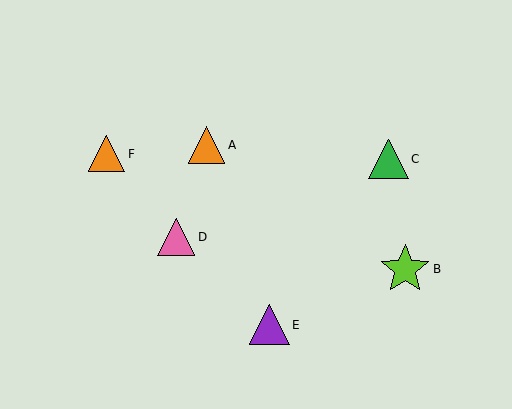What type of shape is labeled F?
Shape F is an orange triangle.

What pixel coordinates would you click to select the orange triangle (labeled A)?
Click at (207, 145) to select the orange triangle A.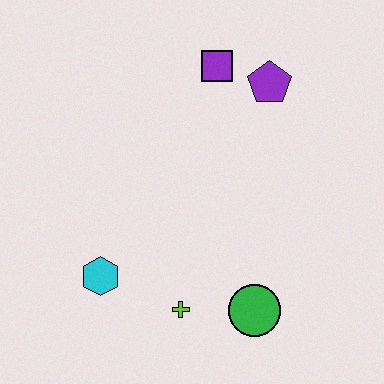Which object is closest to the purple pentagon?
The purple square is closest to the purple pentagon.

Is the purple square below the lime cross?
No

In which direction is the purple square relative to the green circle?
The purple square is above the green circle.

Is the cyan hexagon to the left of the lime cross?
Yes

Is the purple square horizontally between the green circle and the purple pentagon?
No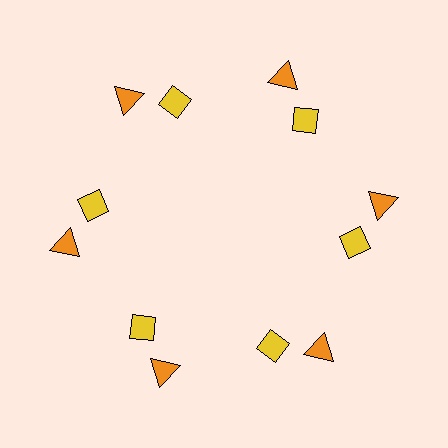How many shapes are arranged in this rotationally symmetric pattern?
There are 12 shapes, arranged in 6 groups of 2.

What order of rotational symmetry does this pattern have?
This pattern has 6-fold rotational symmetry.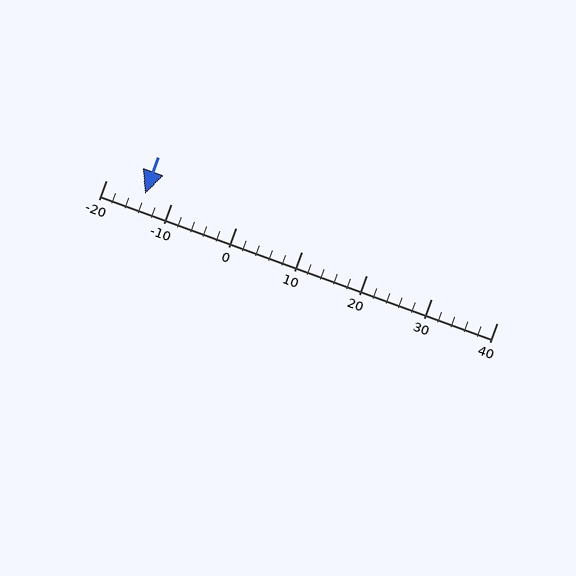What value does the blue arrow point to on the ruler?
The blue arrow points to approximately -14.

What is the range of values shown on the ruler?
The ruler shows values from -20 to 40.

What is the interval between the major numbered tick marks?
The major tick marks are spaced 10 units apart.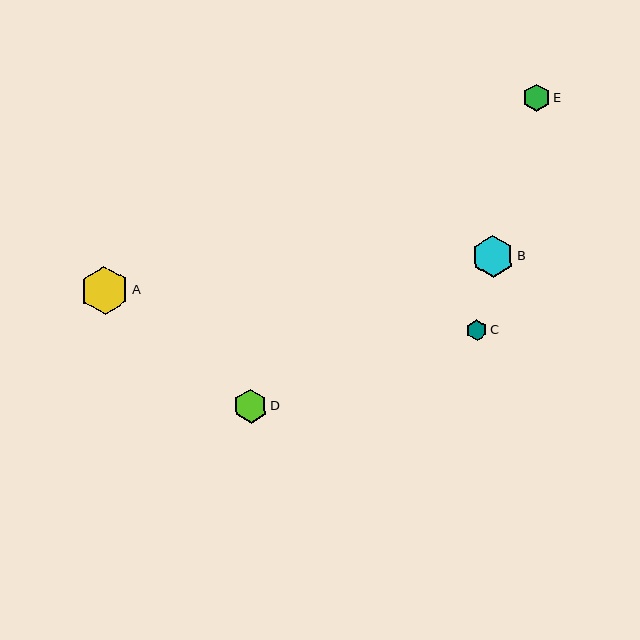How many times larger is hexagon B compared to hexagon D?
Hexagon B is approximately 1.2 times the size of hexagon D.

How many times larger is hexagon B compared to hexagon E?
Hexagon B is approximately 1.5 times the size of hexagon E.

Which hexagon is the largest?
Hexagon A is the largest with a size of approximately 49 pixels.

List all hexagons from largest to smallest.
From largest to smallest: A, B, D, E, C.